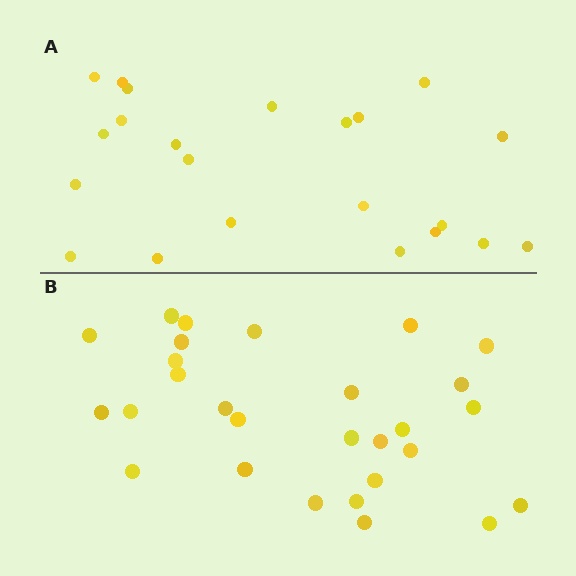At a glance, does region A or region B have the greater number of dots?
Region B (the bottom region) has more dots.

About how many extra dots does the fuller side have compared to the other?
Region B has about 6 more dots than region A.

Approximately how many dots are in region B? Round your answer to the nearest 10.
About 30 dots. (The exact count is 28, which rounds to 30.)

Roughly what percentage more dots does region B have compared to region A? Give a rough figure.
About 25% more.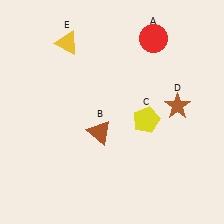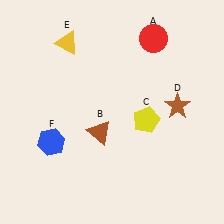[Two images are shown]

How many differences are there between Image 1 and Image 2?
There is 1 difference between the two images.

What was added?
A blue hexagon (F) was added in Image 2.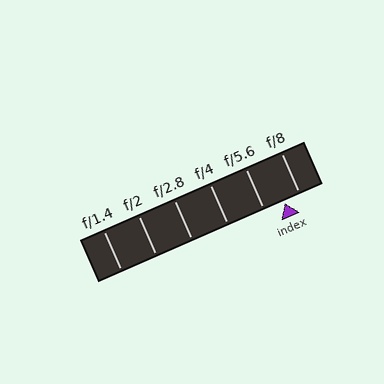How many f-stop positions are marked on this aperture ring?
There are 6 f-stop positions marked.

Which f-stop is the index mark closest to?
The index mark is closest to f/8.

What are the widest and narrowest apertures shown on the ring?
The widest aperture shown is f/1.4 and the narrowest is f/8.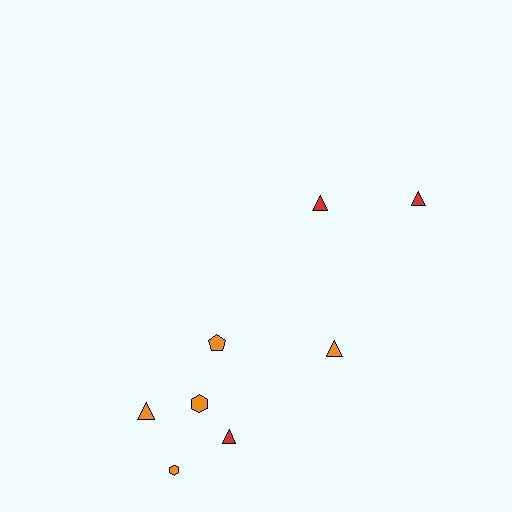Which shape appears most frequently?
Triangle, with 5 objects.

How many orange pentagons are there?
There is 1 orange pentagon.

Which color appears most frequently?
Orange, with 5 objects.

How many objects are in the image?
There are 8 objects.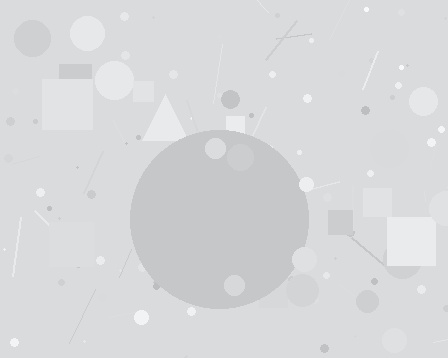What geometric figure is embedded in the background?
A circle is embedded in the background.